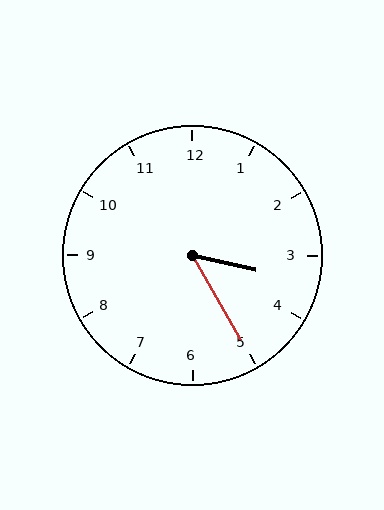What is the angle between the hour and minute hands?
Approximately 48 degrees.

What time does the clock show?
3:25.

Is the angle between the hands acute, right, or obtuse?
It is acute.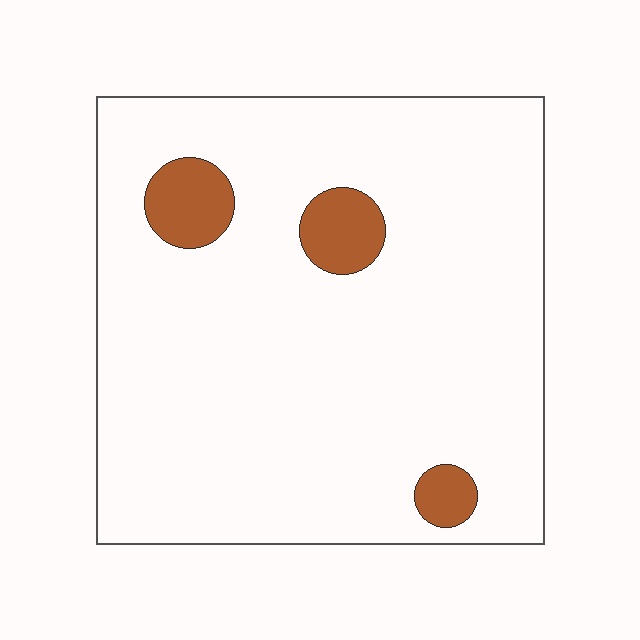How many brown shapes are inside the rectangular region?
3.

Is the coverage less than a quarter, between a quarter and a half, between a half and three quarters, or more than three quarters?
Less than a quarter.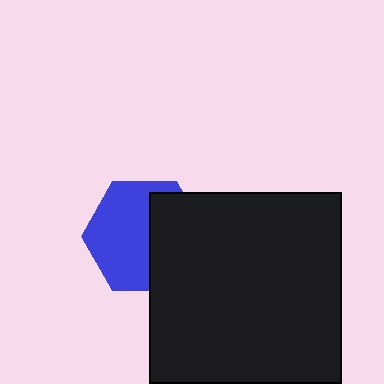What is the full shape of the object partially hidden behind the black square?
The partially hidden object is a blue hexagon.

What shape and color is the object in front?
The object in front is a black square.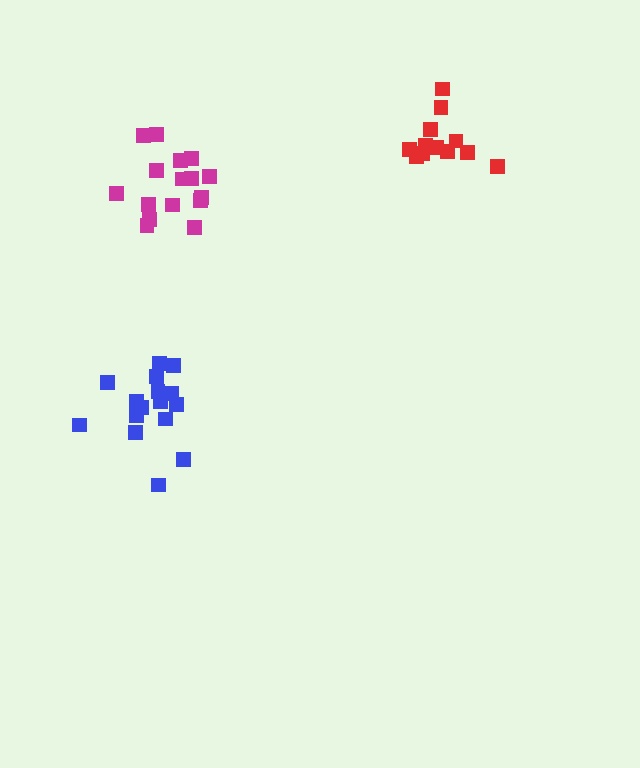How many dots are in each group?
Group 1: 16 dots, Group 2: 16 dots, Group 3: 12 dots (44 total).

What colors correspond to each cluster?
The clusters are colored: blue, magenta, red.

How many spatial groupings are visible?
There are 3 spatial groupings.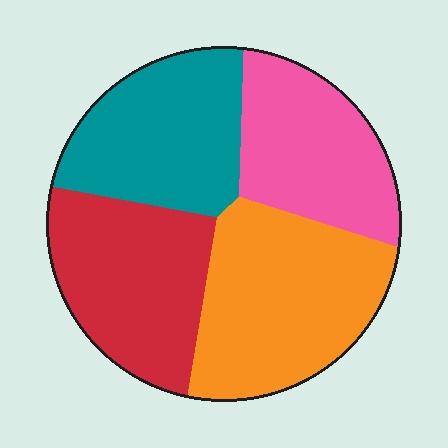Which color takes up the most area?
Orange, at roughly 30%.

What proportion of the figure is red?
Red covers roughly 25% of the figure.